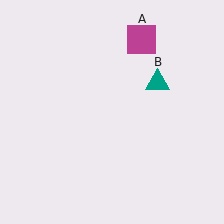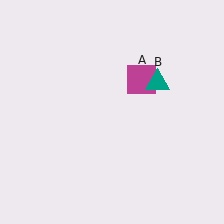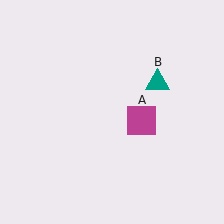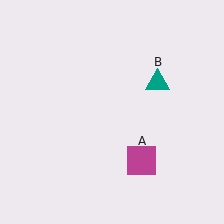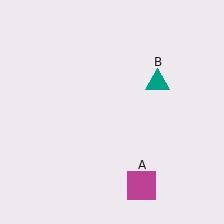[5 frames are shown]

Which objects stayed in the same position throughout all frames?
Teal triangle (object B) remained stationary.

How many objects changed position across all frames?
1 object changed position: magenta square (object A).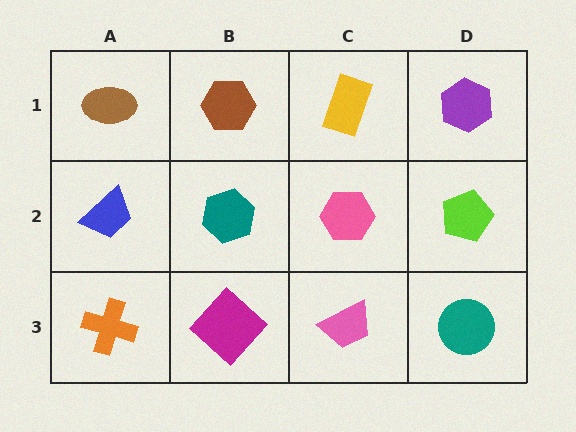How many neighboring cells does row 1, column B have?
3.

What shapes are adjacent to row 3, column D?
A lime pentagon (row 2, column D), a pink trapezoid (row 3, column C).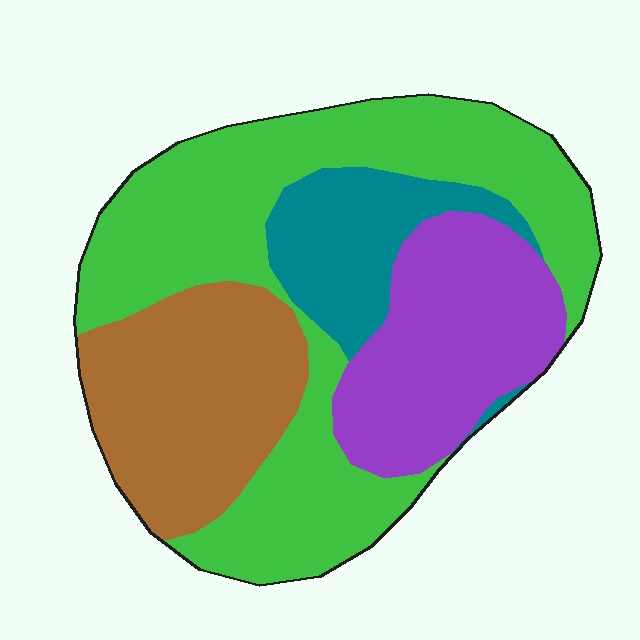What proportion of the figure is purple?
Purple takes up about one fifth (1/5) of the figure.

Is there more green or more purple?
Green.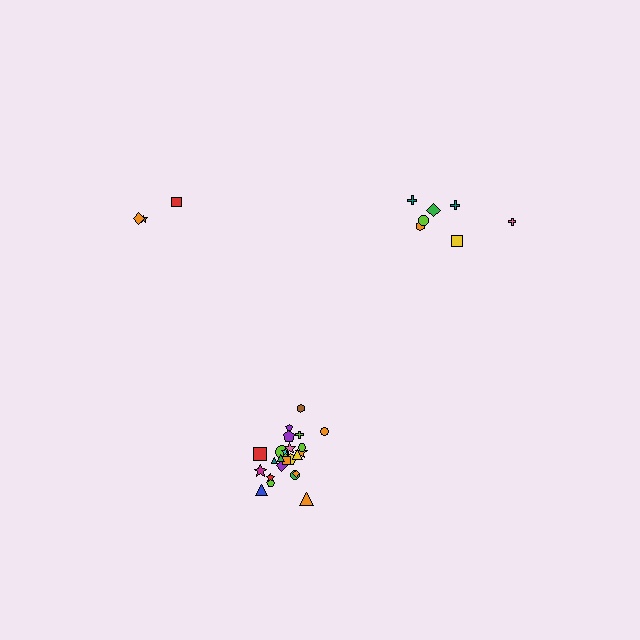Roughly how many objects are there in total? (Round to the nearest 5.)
Roughly 35 objects in total.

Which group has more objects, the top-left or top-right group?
The top-right group.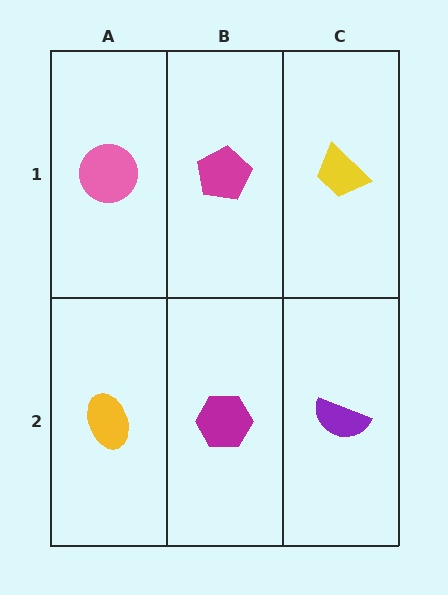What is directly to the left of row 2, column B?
A yellow ellipse.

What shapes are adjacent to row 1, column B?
A magenta hexagon (row 2, column B), a pink circle (row 1, column A), a yellow trapezoid (row 1, column C).